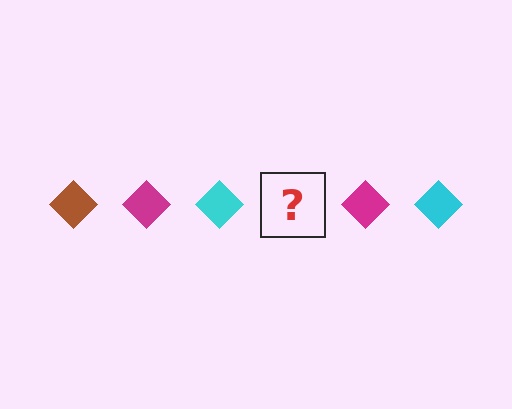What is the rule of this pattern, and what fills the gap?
The rule is that the pattern cycles through brown, magenta, cyan diamonds. The gap should be filled with a brown diamond.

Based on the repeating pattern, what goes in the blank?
The blank should be a brown diamond.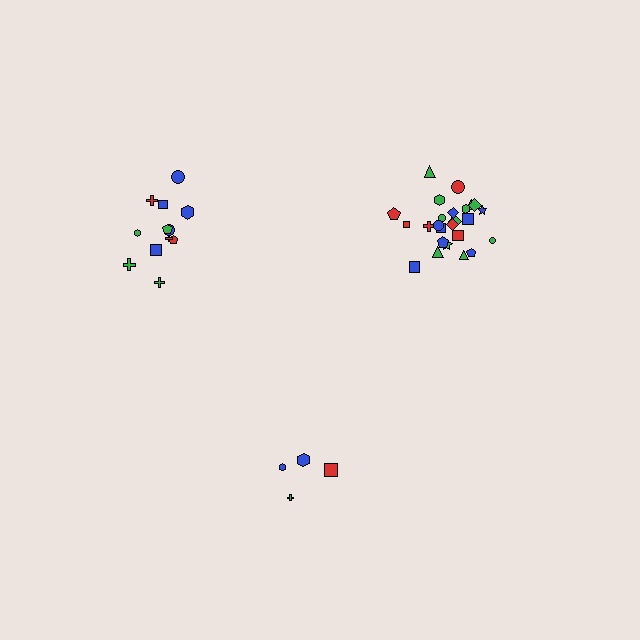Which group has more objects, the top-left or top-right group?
The top-right group.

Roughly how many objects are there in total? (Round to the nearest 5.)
Roughly 40 objects in total.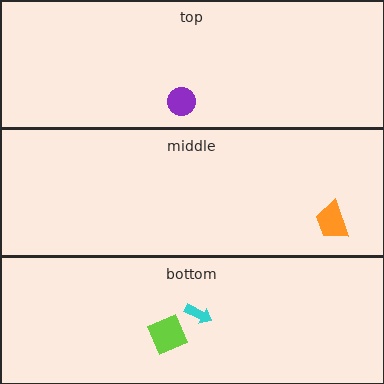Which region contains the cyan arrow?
The bottom region.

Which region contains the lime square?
The bottom region.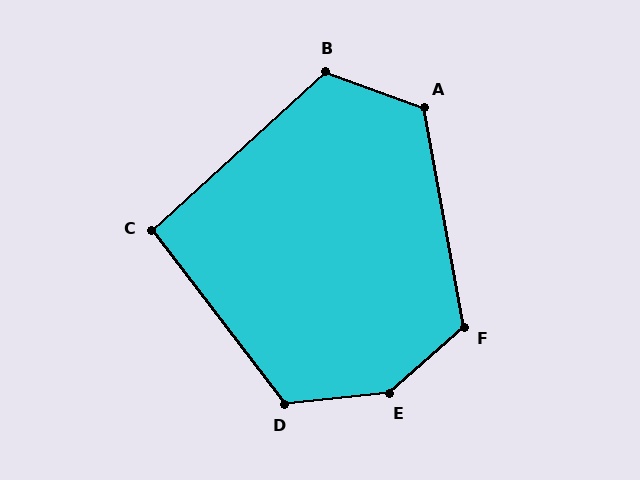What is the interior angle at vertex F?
Approximately 121 degrees (obtuse).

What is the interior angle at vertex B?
Approximately 118 degrees (obtuse).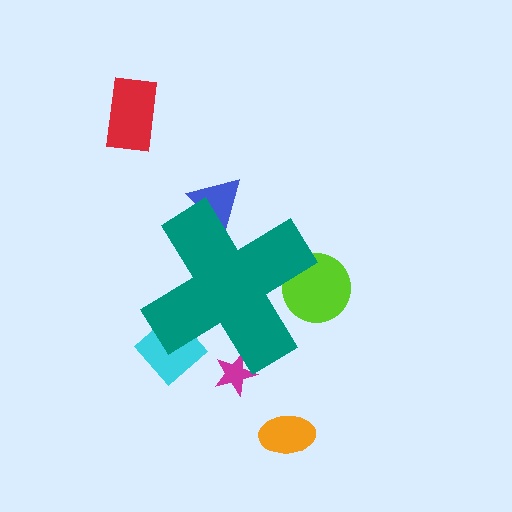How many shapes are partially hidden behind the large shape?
4 shapes are partially hidden.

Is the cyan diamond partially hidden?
Yes, the cyan diamond is partially hidden behind the teal cross.